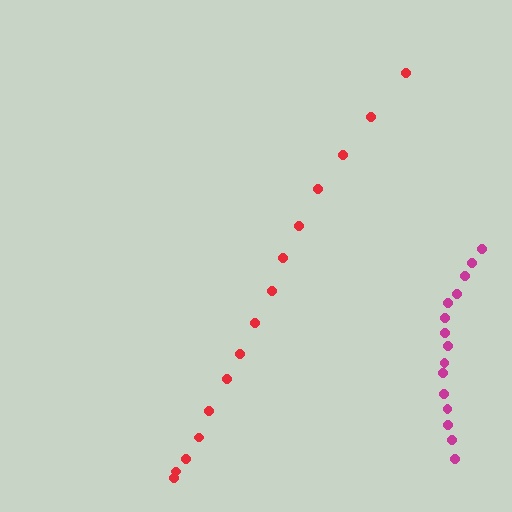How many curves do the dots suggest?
There are 2 distinct paths.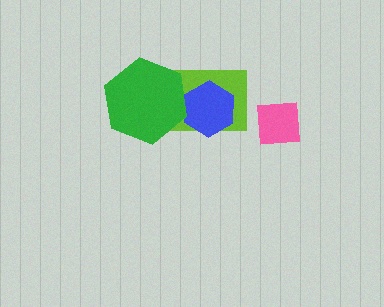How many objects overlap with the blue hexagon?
2 objects overlap with the blue hexagon.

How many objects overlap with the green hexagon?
2 objects overlap with the green hexagon.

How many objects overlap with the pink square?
0 objects overlap with the pink square.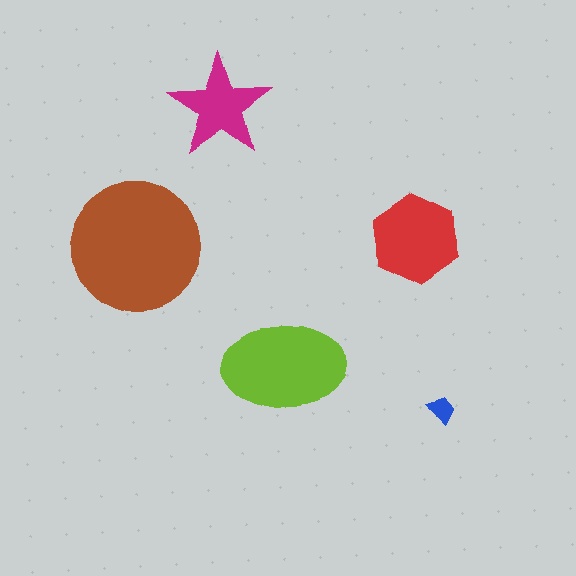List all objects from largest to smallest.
The brown circle, the lime ellipse, the red hexagon, the magenta star, the blue trapezoid.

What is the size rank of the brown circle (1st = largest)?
1st.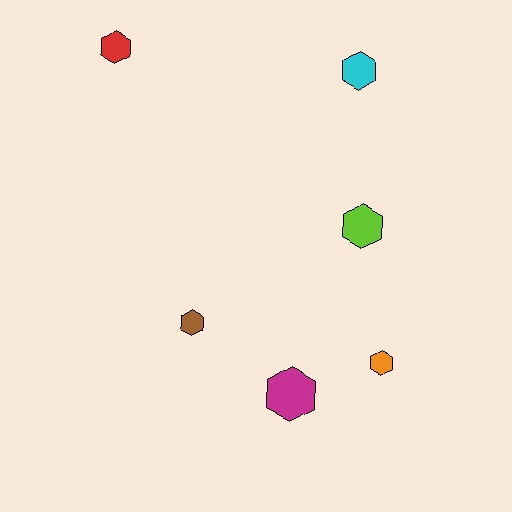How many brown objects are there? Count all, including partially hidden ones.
There is 1 brown object.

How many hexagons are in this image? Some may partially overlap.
There are 6 hexagons.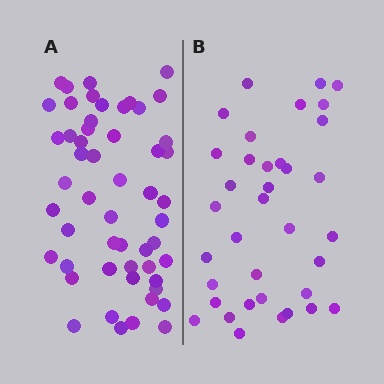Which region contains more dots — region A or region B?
Region A (the left region) has more dots.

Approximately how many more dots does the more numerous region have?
Region A has approximately 15 more dots than region B.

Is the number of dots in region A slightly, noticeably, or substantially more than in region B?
Region A has substantially more. The ratio is roughly 1.5 to 1.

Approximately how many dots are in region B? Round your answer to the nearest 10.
About 40 dots. (The exact count is 36, which rounds to 40.)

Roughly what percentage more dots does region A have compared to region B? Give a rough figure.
About 45% more.